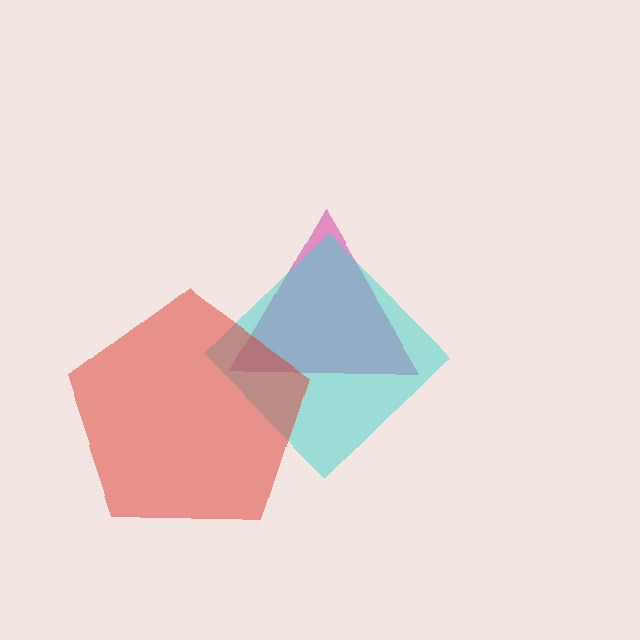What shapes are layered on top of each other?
The layered shapes are: a magenta triangle, a cyan diamond, a red pentagon.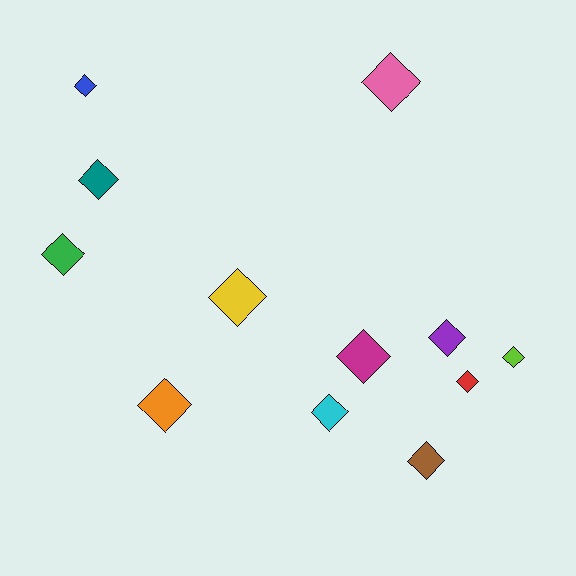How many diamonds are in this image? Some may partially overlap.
There are 12 diamonds.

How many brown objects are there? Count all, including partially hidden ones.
There is 1 brown object.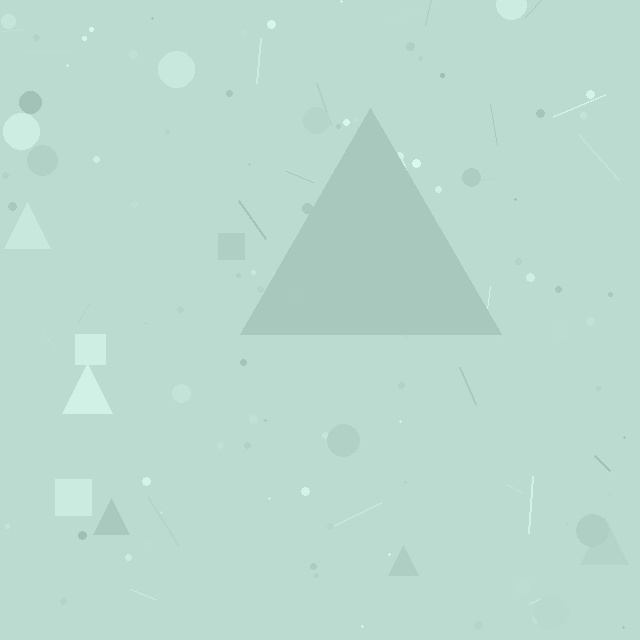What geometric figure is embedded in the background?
A triangle is embedded in the background.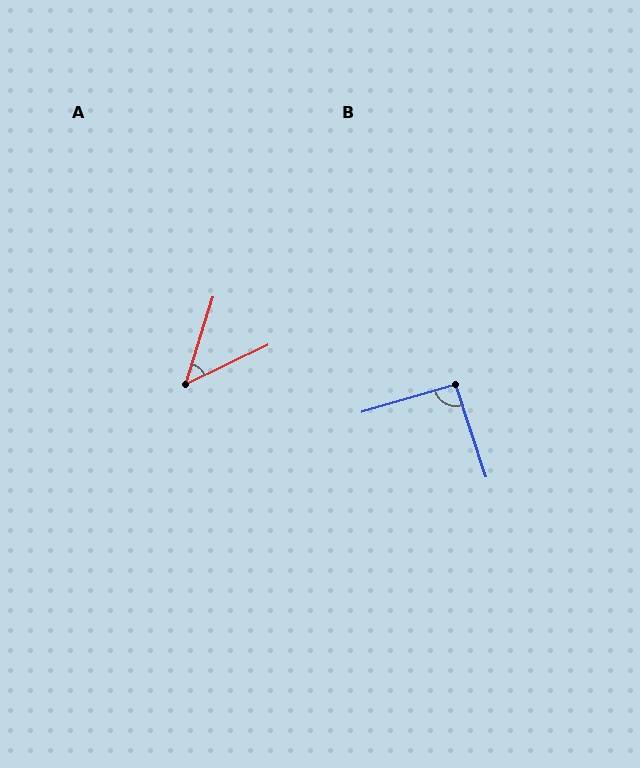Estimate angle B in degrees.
Approximately 92 degrees.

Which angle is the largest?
B, at approximately 92 degrees.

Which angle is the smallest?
A, at approximately 47 degrees.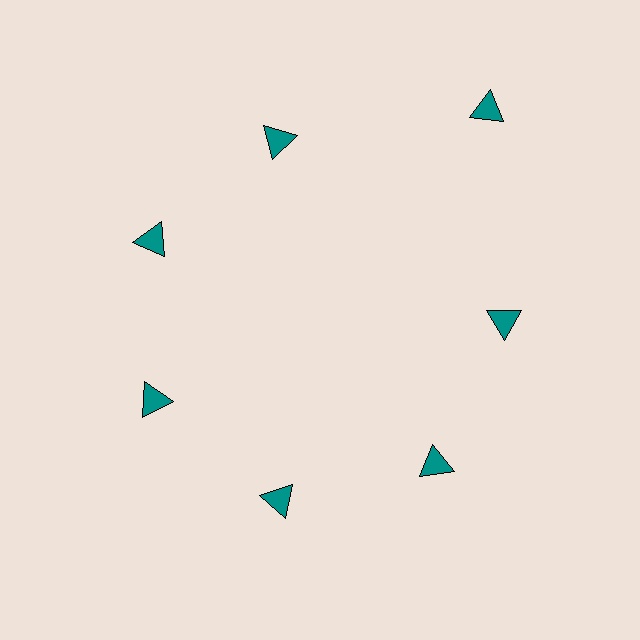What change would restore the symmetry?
The symmetry would be restored by moving it inward, back onto the ring so that all 7 triangles sit at equal angles and equal distance from the center.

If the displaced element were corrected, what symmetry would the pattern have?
It would have 7-fold rotational symmetry — the pattern would map onto itself every 51 degrees.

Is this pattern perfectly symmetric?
No. The 7 teal triangles are arranged in a ring, but one element near the 1 o'clock position is pushed outward from the center, breaking the 7-fold rotational symmetry.